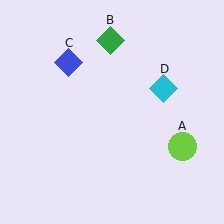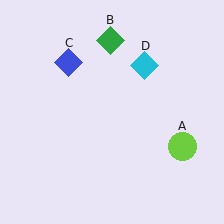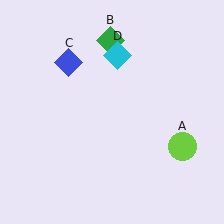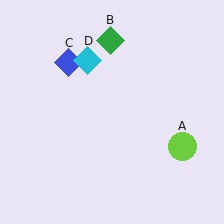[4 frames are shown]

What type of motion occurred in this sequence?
The cyan diamond (object D) rotated counterclockwise around the center of the scene.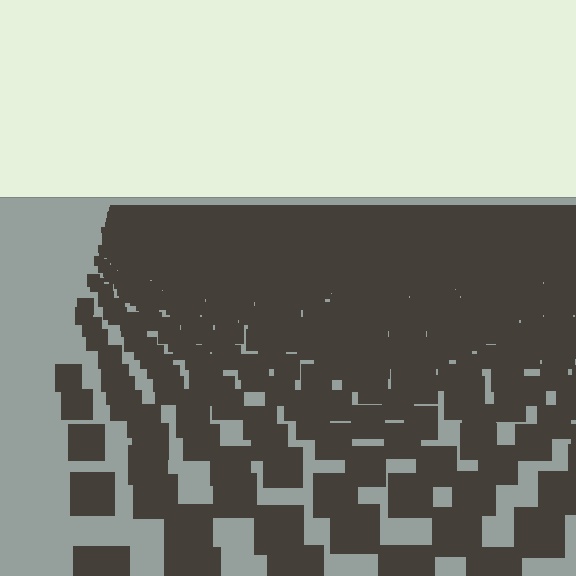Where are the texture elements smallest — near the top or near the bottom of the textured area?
Near the top.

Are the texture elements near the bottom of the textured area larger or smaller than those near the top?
Larger. Near the bottom, elements are closer to the viewer and appear at a bigger on-screen size.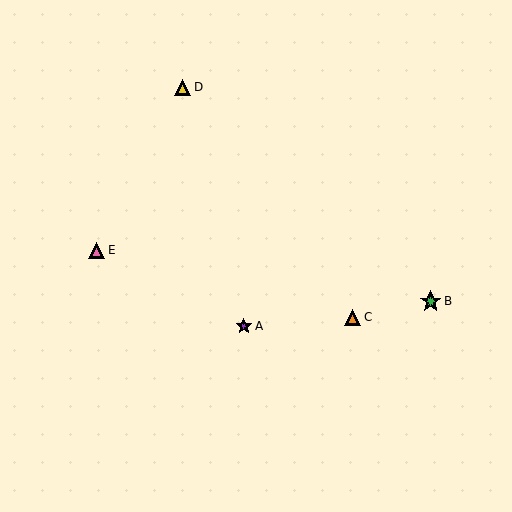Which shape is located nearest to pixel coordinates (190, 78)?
The yellow triangle (labeled D) at (183, 87) is nearest to that location.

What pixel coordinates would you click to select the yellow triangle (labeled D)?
Click at (183, 87) to select the yellow triangle D.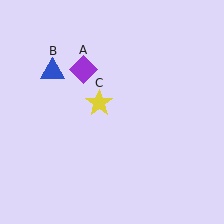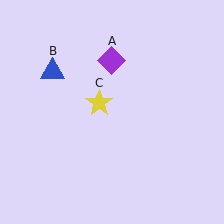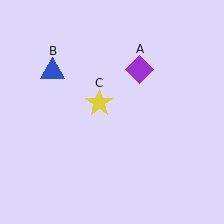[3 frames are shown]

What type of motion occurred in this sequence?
The purple diamond (object A) rotated clockwise around the center of the scene.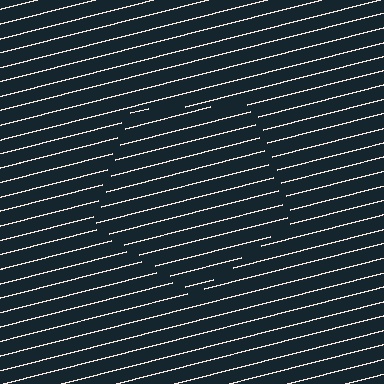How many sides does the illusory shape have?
5 sides — the line-ends trace a pentagon.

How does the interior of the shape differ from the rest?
The interior of the shape contains the same grating, shifted by half a period — the contour is defined by the phase discontinuity where line-ends from the inner and outer gratings abut.